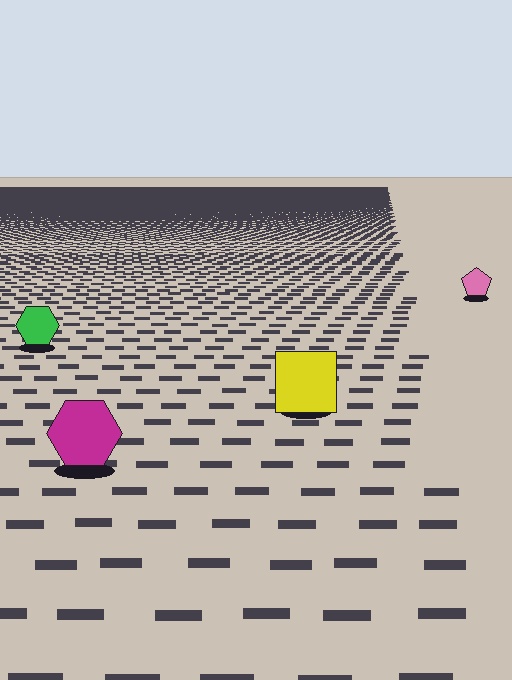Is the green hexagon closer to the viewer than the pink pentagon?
Yes. The green hexagon is closer — you can tell from the texture gradient: the ground texture is coarser near it.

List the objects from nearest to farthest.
From nearest to farthest: the magenta hexagon, the yellow square, the green hexagon, the pink pentagon.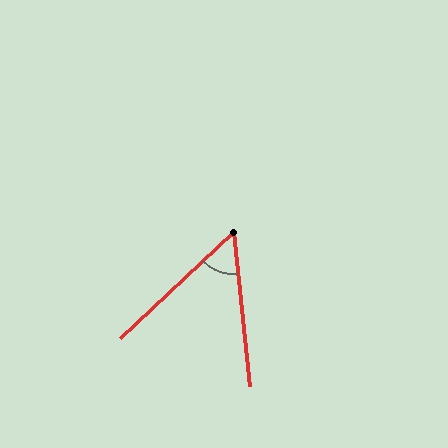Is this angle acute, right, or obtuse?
It is acute.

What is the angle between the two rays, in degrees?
Approximately 53 degrees.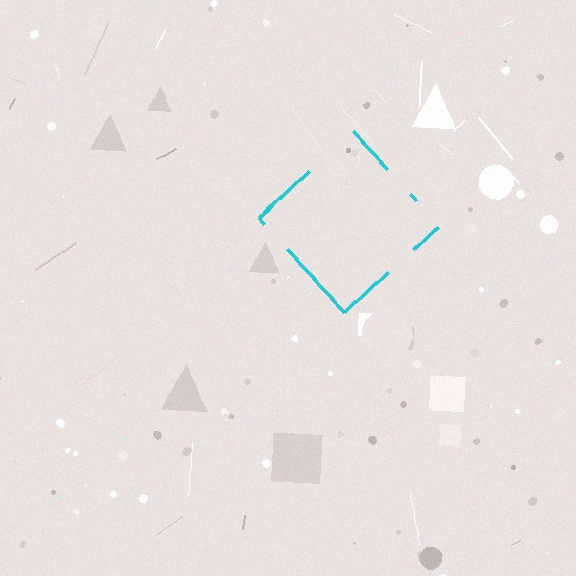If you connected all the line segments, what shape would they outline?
They would outline a diamond.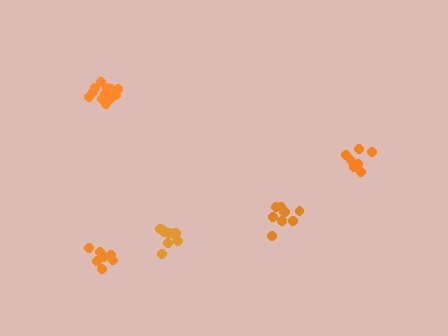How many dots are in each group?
Group 1: 9 dots, Group 2: 12 dots, Group 3: 9 dots, Group 4: 7 dots, Group 5: 7 dots (44 total).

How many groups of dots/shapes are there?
There are 5 groups.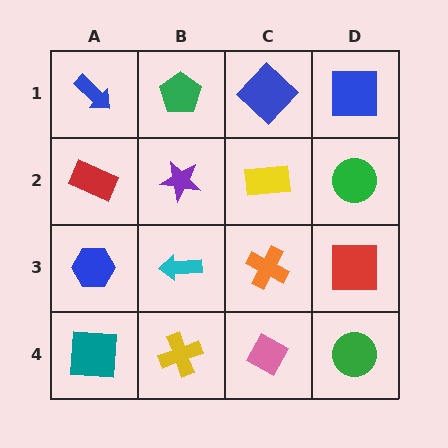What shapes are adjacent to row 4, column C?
An orange cross (row 3, column C), a yellow cross (row 4, column B), a green circle (row 4, column D).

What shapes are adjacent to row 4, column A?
A blue hexagon (row 3, column A), a yellow cross (row 4, column B).